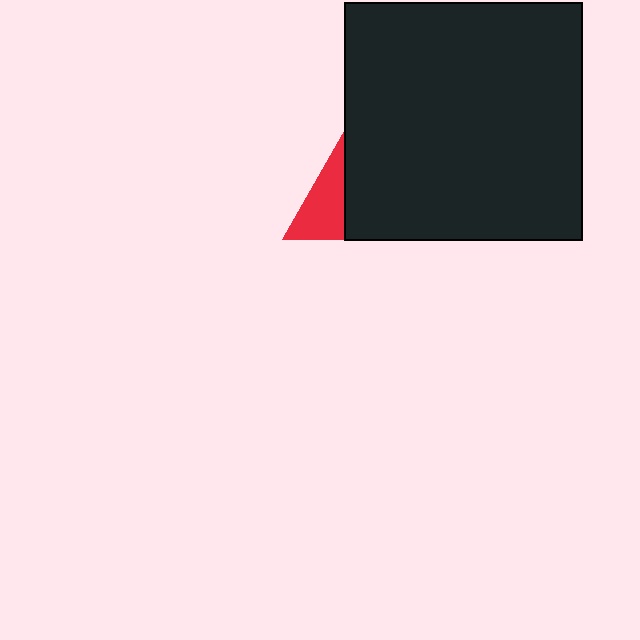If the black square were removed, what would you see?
You would see the complete red triangle.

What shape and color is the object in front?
The object in front is a black square.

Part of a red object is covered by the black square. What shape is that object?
It is a triangle.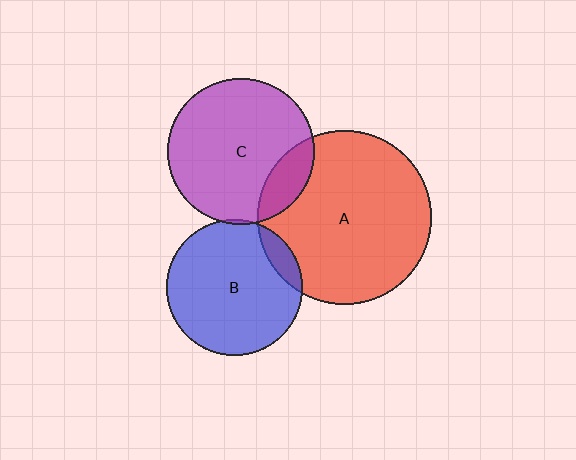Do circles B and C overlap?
Yes.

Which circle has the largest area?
Circle A (red).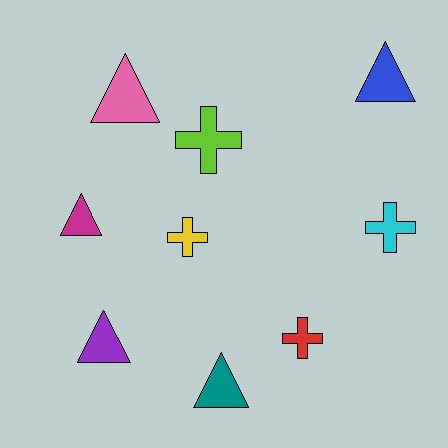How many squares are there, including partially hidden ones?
There are no squares.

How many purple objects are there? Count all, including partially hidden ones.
There is 1 purple object.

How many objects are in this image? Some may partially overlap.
There are 9 objects.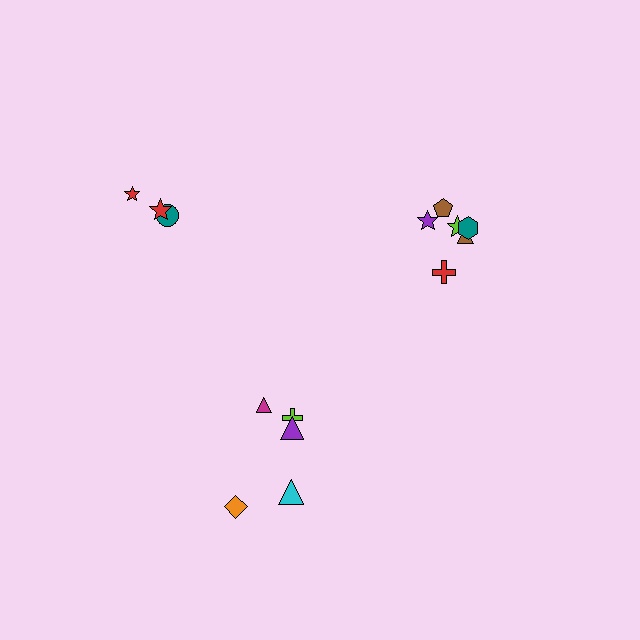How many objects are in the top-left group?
There are 3 objects.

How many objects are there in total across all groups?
There are 14 objects.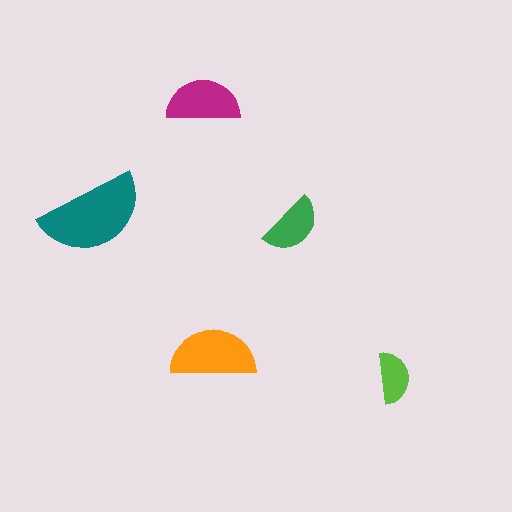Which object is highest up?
The magenta semicircle is topmost.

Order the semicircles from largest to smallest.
the teal one, the orange one, the magenta one, the green one, the lime one.